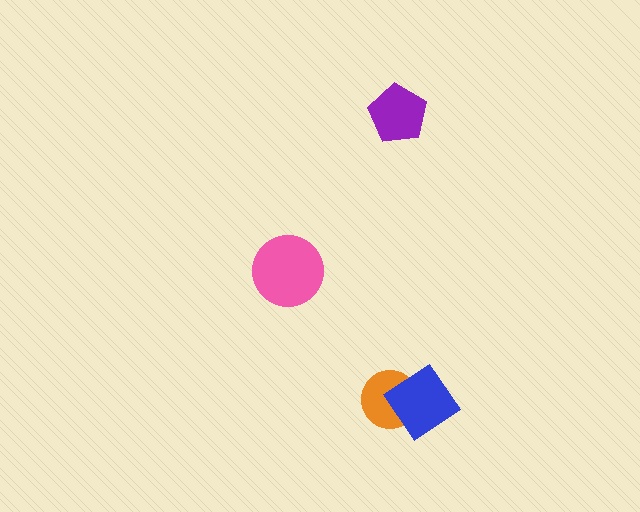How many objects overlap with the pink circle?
0 objects overlap with the pink circle.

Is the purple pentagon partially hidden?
No, no other shape covers it.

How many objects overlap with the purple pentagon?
0 objects overlap with the purple pentagon.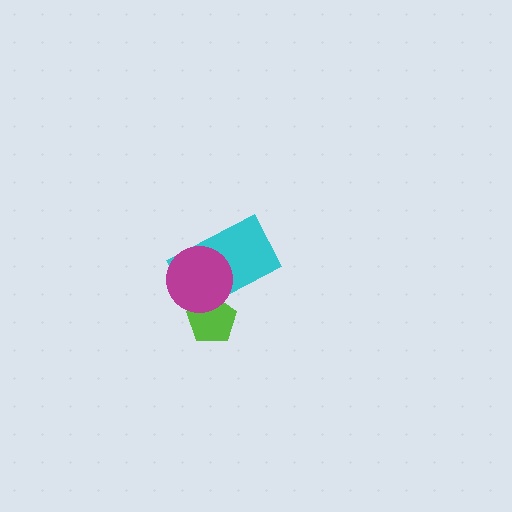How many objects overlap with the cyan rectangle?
2 objects overlap with the cyan rectangle.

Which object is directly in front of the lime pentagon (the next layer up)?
The cyan rectangle is directly in front of the lime pentagon.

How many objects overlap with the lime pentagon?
2 objects overlap with the lime pentagon.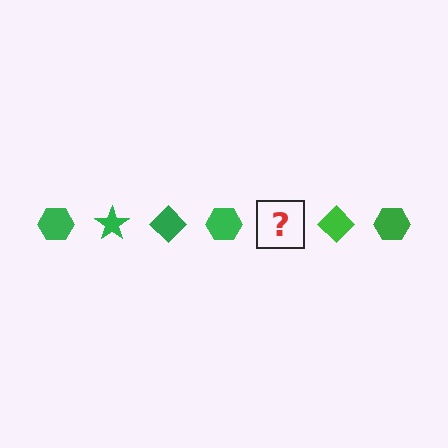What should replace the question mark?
The question mark should be replaced with a green star.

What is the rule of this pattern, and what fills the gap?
The rule is that the pattern cycles through hexagon, star, diamond shapes in green. The gap should be filled with a green star.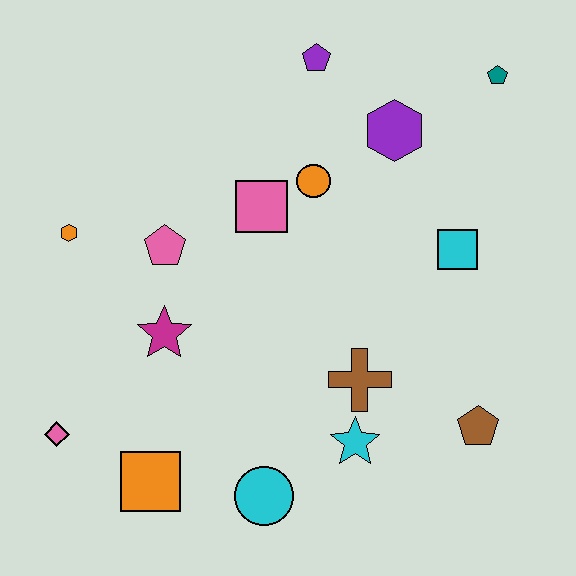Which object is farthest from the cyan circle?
The teal pentagon is farthest from the cyan circle.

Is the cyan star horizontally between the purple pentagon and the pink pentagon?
No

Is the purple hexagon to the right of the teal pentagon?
No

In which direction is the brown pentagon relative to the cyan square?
The brown pentagon is below the cyan square.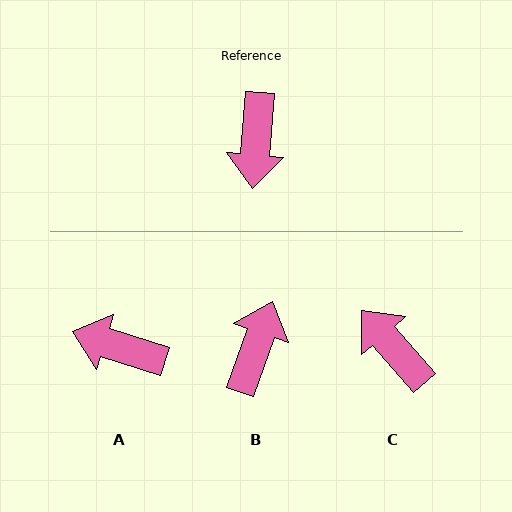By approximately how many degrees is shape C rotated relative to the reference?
Approximately 135 degrees clockwise.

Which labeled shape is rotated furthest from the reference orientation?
B, about 165 degrees away.